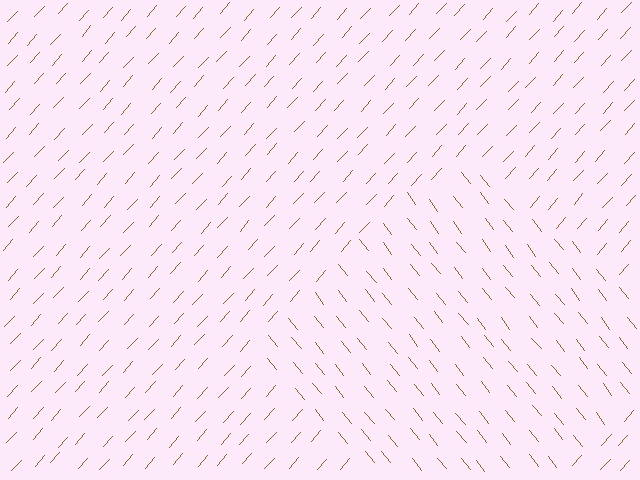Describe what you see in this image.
The image is filled with small brown line segments. A diamond region in the image has lines oriented differently from the surrounding lines, creating a visible texture boundary.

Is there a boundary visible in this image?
Yes, there is a texture boundary formed by a change in line orientation.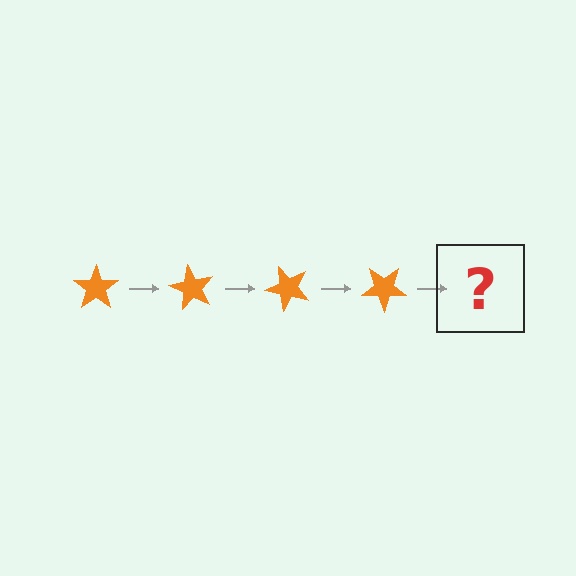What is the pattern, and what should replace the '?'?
The pattern is that the star rotates 60 degrees each step. The '?' should be an orange star rotated 240 degrees.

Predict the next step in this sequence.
The next step is an orange star rotated 240 degrees.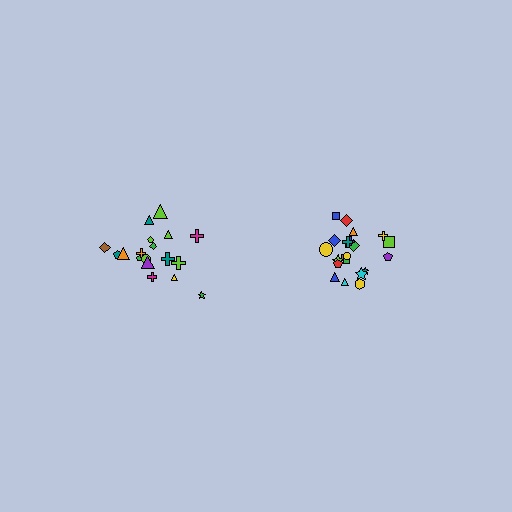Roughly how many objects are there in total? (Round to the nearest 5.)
Roughly 40 objects in total.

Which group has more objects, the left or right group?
The right group.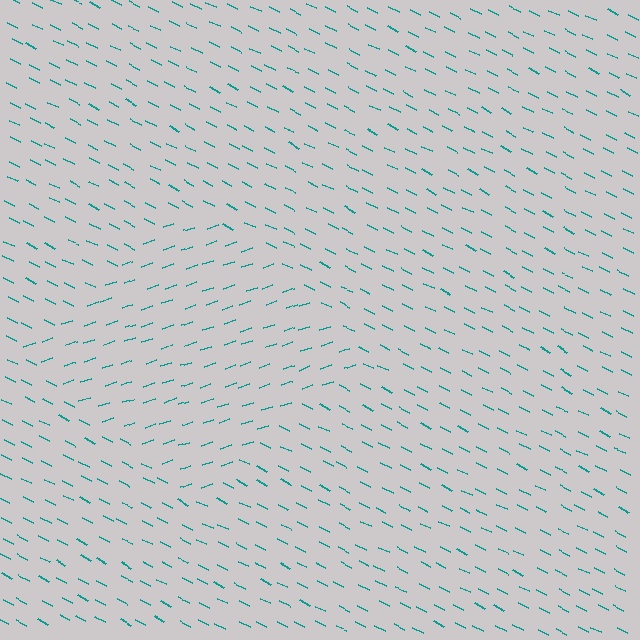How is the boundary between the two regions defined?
The boundary is defined purely by a change in line orientation (approximately 45 degrees difference). All lines are the same color and thickness.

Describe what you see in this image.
The image is filled with small teal line segments. A diamond region in the image has lines oriented differently from the surrounding lines, creating a visible texture boundary.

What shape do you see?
I see a diamond.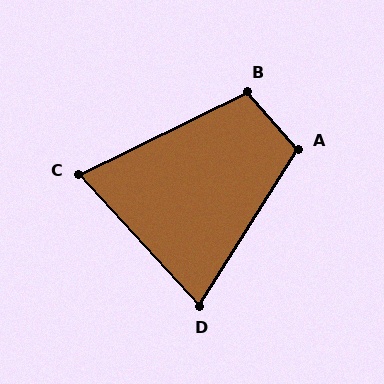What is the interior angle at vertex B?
Approximately 105 degrees (obtuse).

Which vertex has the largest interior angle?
A, at approximately 106 degrees.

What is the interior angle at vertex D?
Approximately 75 degrees (acute).